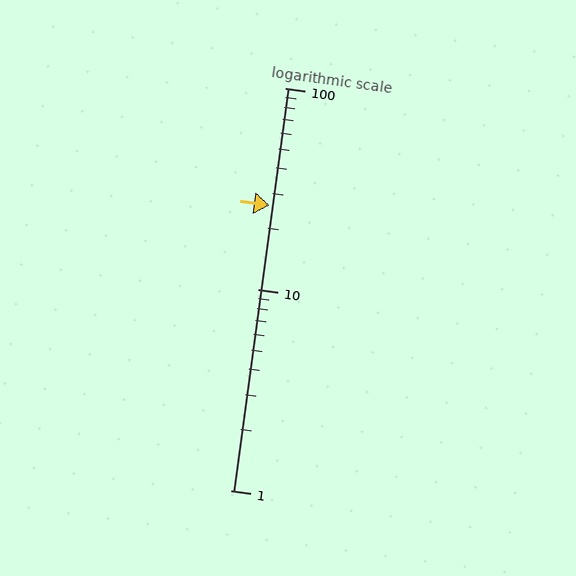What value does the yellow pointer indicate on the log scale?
The pointer indicates approximately 26.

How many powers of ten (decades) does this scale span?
The scale spans 2 decades, from 1 to 100.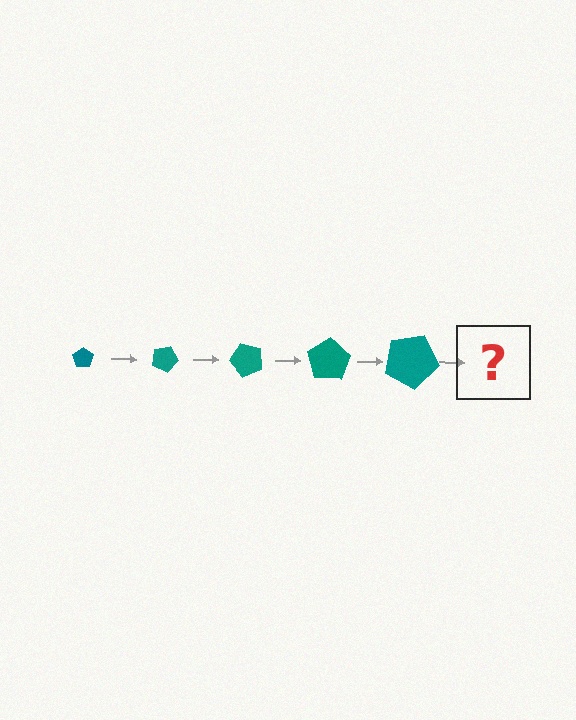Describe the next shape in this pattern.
It should be a pentagon, larger than the previous one and rotated 125 degrees from the start.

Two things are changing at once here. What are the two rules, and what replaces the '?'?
The two rules are that the pentagon grows larger each step and it rotates 25 degrees each step. The '?' should be a pentagon, larger than the previous one and rotated 125 degrees from the start.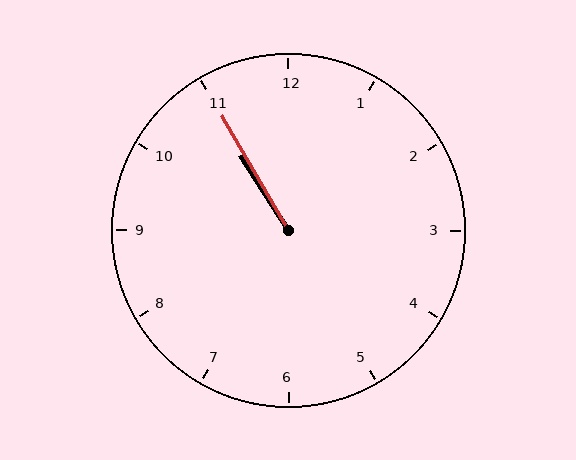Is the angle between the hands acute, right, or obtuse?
It is acute.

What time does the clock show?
10:55.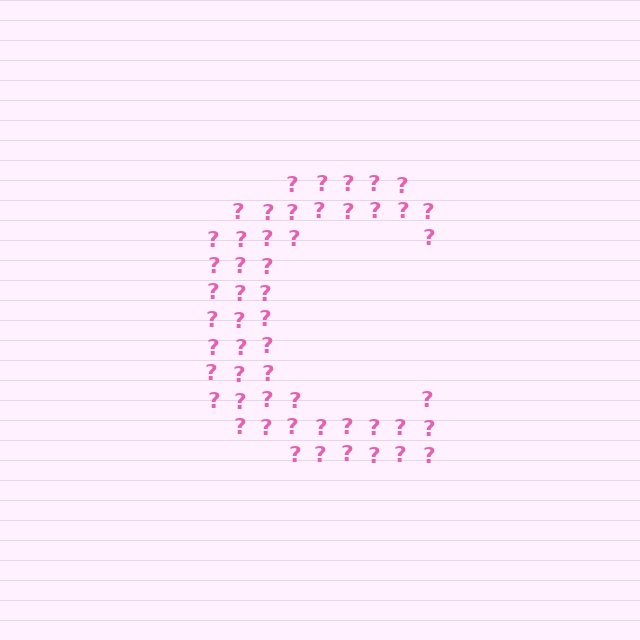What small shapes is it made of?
It is made of small question marks.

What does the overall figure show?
The overall figure shows the letter C.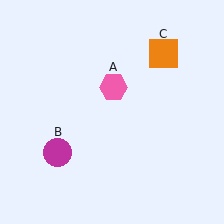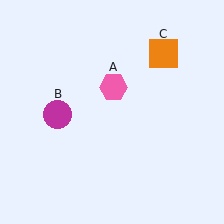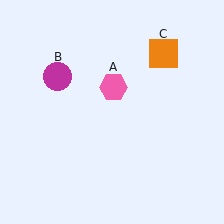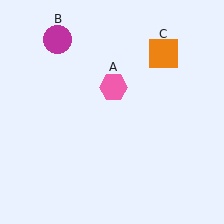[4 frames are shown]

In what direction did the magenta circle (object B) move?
The magenta circle (object B) moved up.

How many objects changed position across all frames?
1 object changed position: magenta circle (object B).